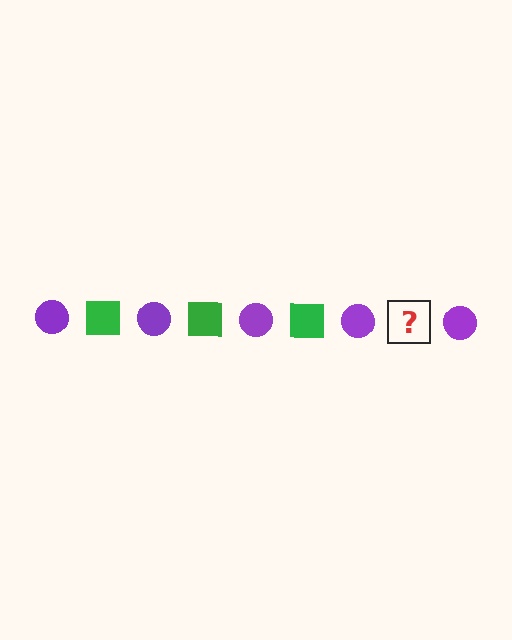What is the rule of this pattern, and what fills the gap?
The rule is that the pattern alternates between purple circle and green square. The gap should be filled with a green square.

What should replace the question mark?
The question mark should be replaced with a green square.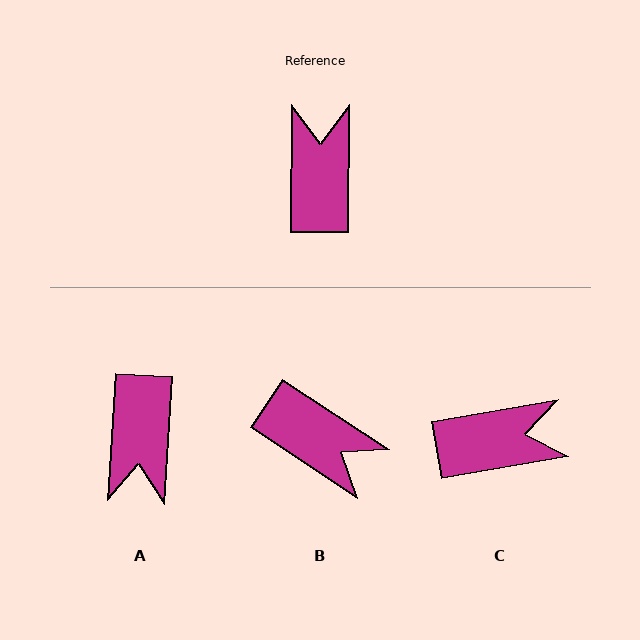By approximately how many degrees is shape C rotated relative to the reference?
Approximately 80 degrees clockwise.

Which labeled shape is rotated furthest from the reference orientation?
A, about 177 degrees away.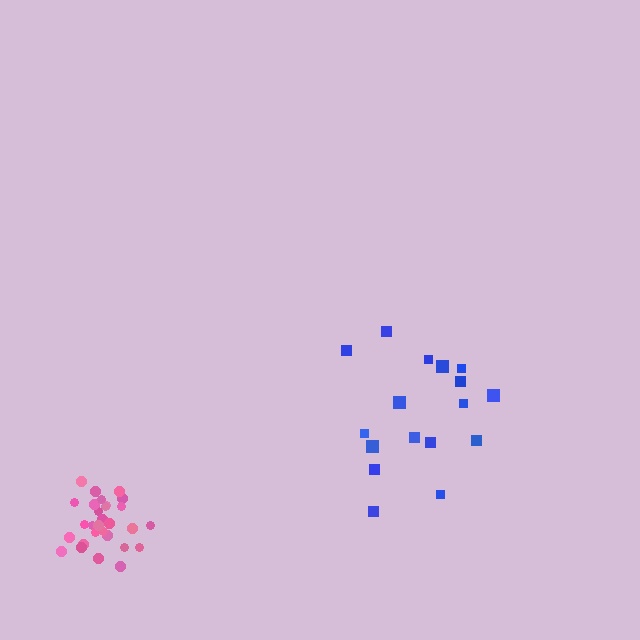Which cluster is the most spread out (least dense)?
Blue.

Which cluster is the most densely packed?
Pink.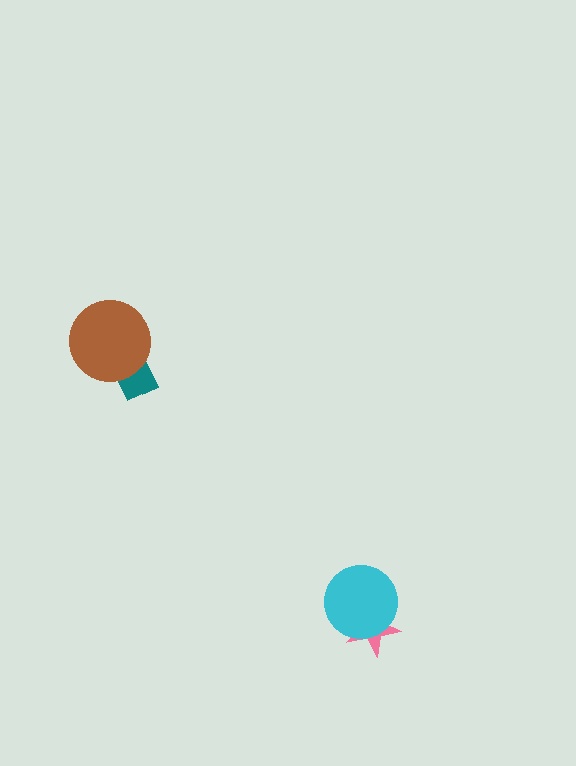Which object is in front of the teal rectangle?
The brown circle is in front of the teal rectangle.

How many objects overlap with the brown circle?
1 object overlaps with the brown circle.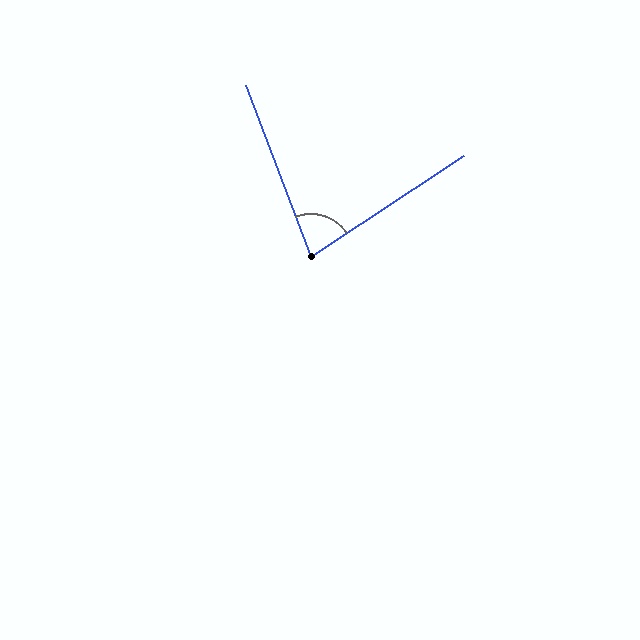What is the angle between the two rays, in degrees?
Approximately 77 degrees.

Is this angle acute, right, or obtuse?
It is acute.